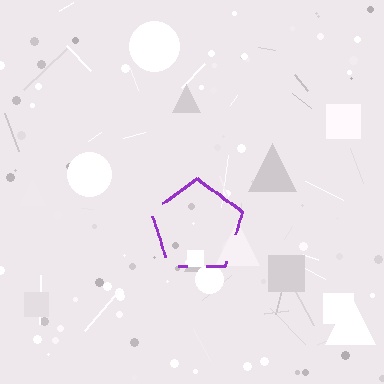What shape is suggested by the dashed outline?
The dashed outline suggests a pentagon.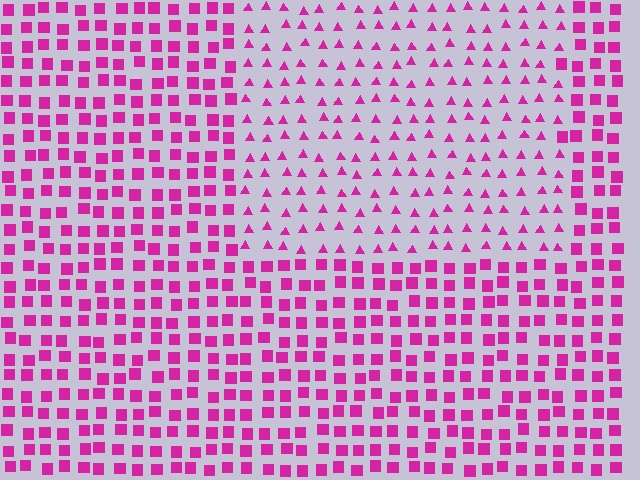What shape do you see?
I see a rectangle.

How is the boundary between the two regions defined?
The boundary is defined by a change in element shape: triangles inside vs. squares outside. All elements share the same color and spacing.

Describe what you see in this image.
The image is filled with small magenta elements arranged in a uniform grid. A rectangle-shaped region contains triangles, while the surrounding area contains squares. The boundary is defined purely by the change in element shape.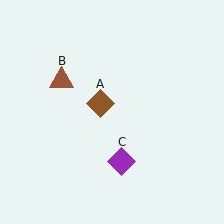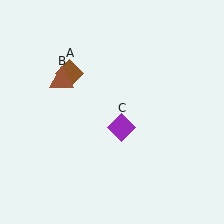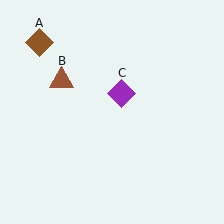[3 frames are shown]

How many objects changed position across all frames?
2 objects changed position: brown diamond (object A), purple diamond (object C).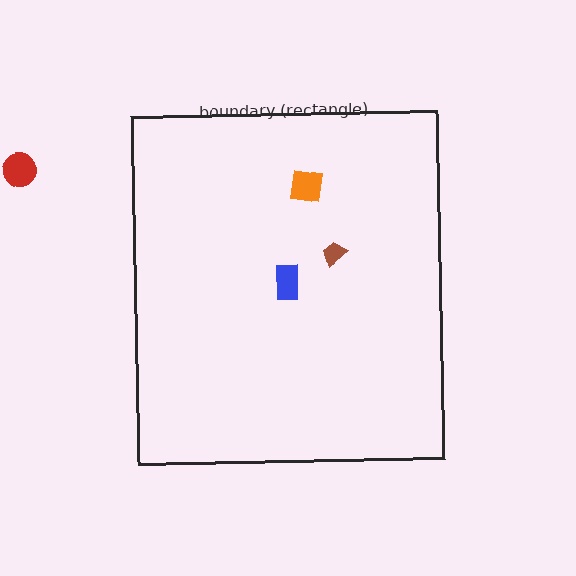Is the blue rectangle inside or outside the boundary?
Inside.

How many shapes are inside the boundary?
3 inside, 1 outside.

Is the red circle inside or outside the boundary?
Outside.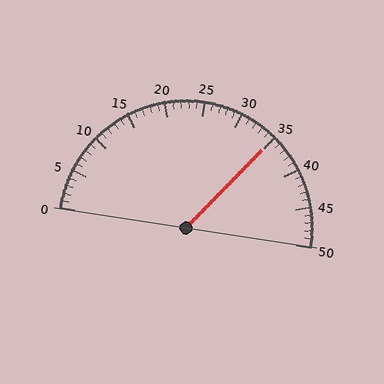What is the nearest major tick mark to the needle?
The nearest major tick mark is 35.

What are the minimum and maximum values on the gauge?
The gauge ranges from 0 to 50.